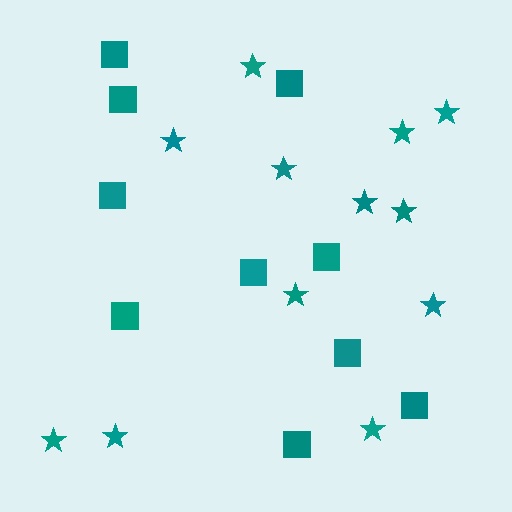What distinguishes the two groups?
There are 2 groups: one group of squares (10) and one group of stars (12).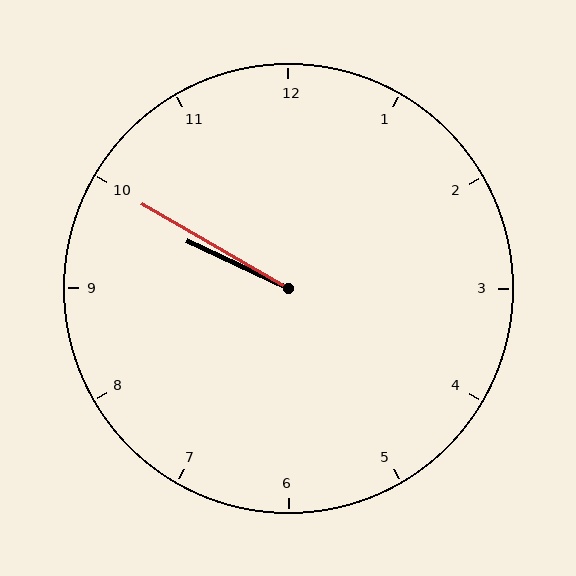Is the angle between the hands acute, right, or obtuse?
It is acute.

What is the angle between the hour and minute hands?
Approximately 5 degrees.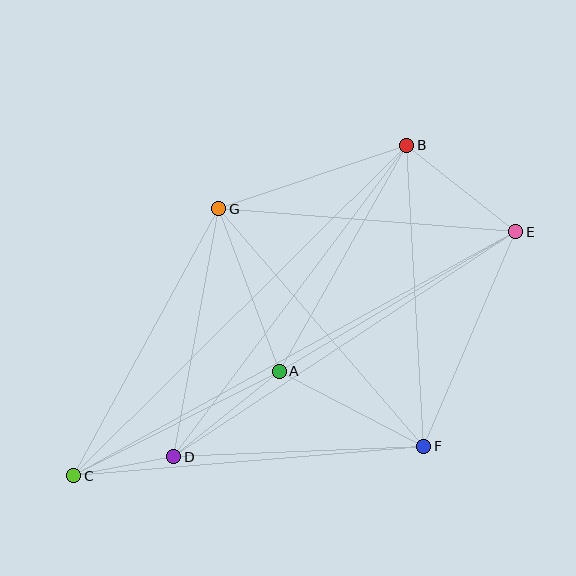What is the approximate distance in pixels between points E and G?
The distance between E and G is approximately 298 pixels.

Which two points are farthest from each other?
Points C and E are farthest from each other.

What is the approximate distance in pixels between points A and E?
The distance between A and E is approximately 274 pixels.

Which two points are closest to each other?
Points C and D are closest to each other.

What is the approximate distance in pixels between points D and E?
The distance between D and E is approximately 409 pixels.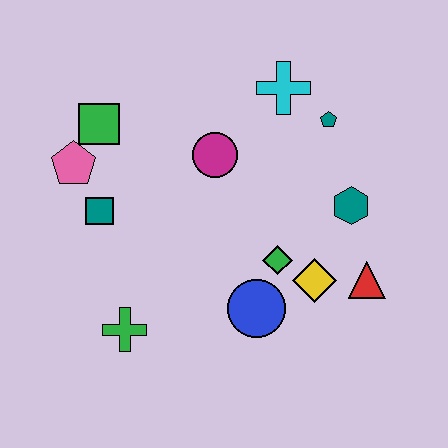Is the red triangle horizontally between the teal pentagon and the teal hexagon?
No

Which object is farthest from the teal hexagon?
The pink pentagon is farthest from the teal hexagon.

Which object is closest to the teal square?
The pink pentagon is closest to the teal square.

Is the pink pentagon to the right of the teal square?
No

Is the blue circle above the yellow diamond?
No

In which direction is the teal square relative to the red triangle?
The teal square is to the left of the red triangle.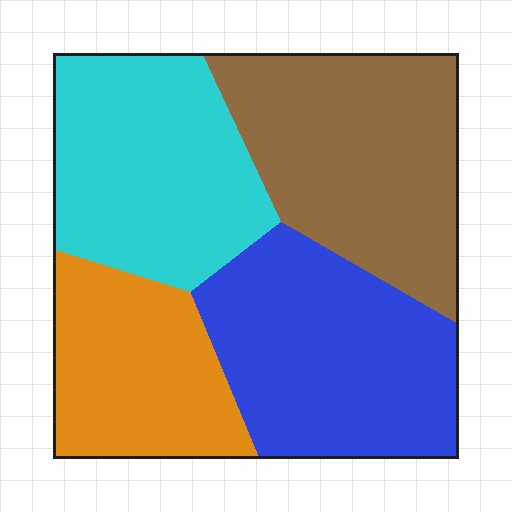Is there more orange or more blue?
Blue.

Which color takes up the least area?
Orange, at roughly 20%.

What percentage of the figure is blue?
Blue takes up between a quarter and a half of the figure.